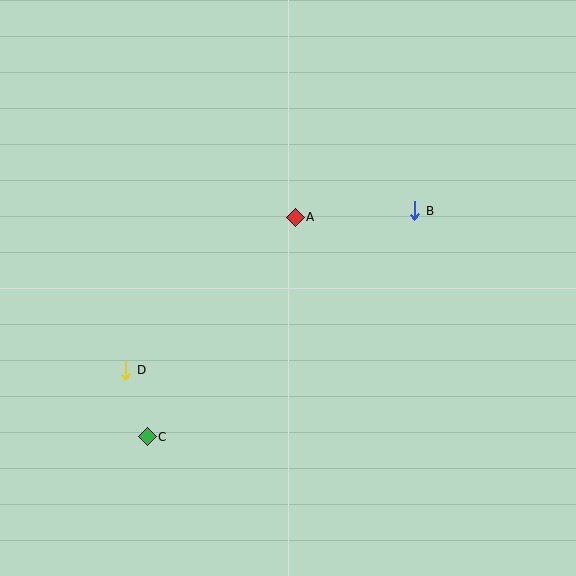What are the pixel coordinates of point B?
Point B is at (415, 211).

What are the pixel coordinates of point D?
Point D is at (126, 371).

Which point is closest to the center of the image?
Point A at (295, 217) is closest to the center.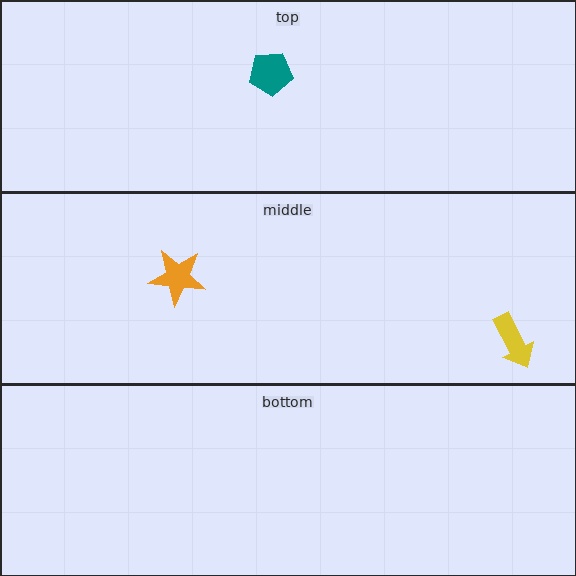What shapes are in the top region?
The teal pentagon.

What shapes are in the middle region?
The orange star, the yellow arrow.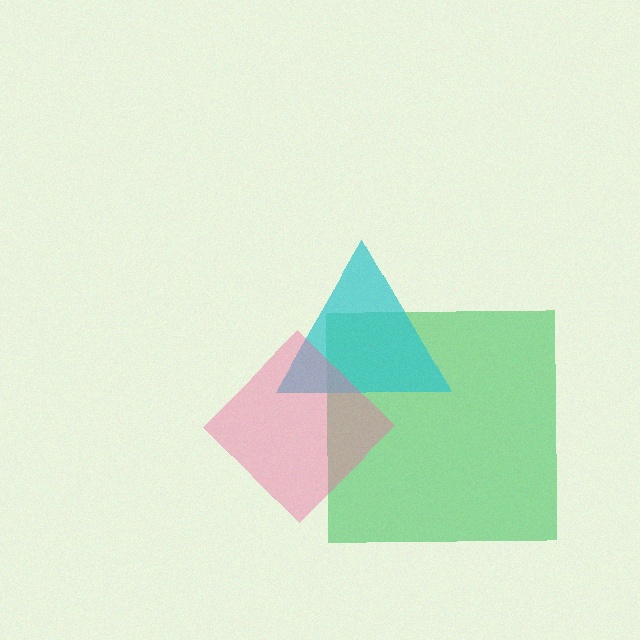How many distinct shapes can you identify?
There are 3 distinct shapes: a green square, a cyan triangle, a pink diamond.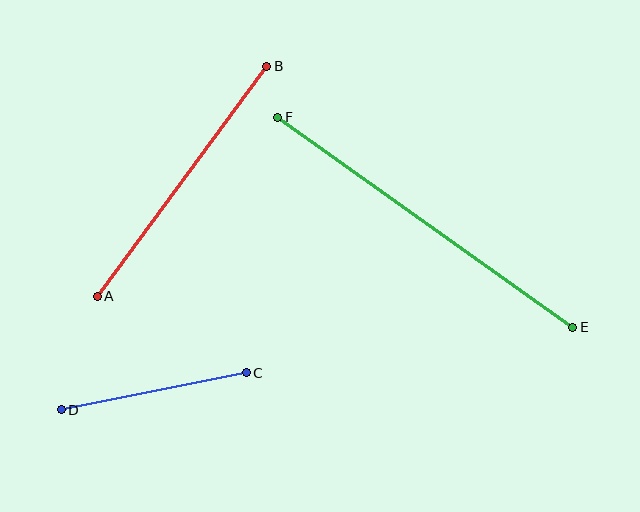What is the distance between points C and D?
The distance is approximately 188 pixels.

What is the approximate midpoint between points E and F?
The midpoint is at approximately (425, 222) pixels.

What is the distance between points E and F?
The distance is approximately 362 pixels.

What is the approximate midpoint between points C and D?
The midpoint is at approximately (154, 391) pixels.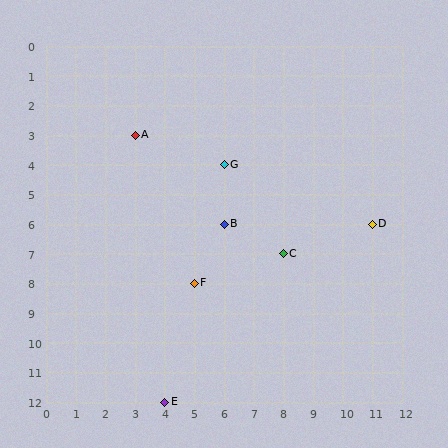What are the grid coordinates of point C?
Point C is at grid coordinates (8, 7).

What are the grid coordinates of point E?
Point E is at grid coordinates (4, 12).